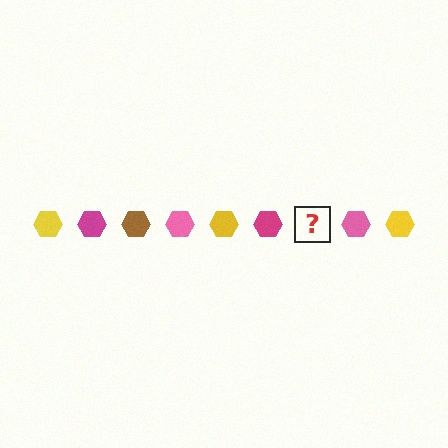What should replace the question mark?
The question mark should be replaced with a brown hexagon.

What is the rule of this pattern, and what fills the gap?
The rule is that the pattern cycles through yellow, magenta, brown, pink hexagons. The gap should be filled with a brown hexagon.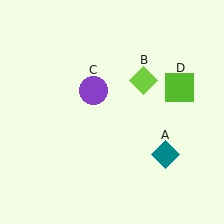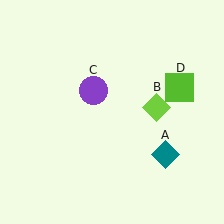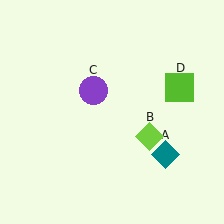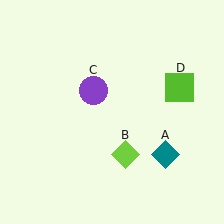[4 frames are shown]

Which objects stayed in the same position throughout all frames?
Teal diamond (object A) and purple circle (object C) and lime square (object D) remained stationary.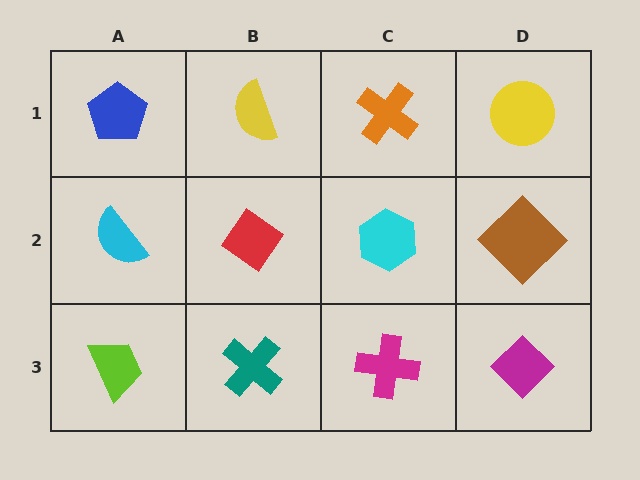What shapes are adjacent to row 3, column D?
A brown diamond (row 2, column D), a magenta cross (row 3, column C).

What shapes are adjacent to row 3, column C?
A cyan hexagon (row 2, column C), a teal cross (row 3, column B), a magenta diamond (row 3, column D).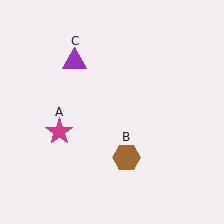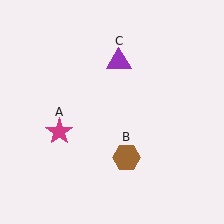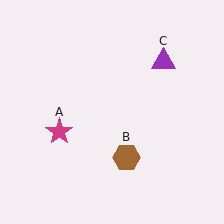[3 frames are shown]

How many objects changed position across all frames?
1 object changed position: purple triangle (object C).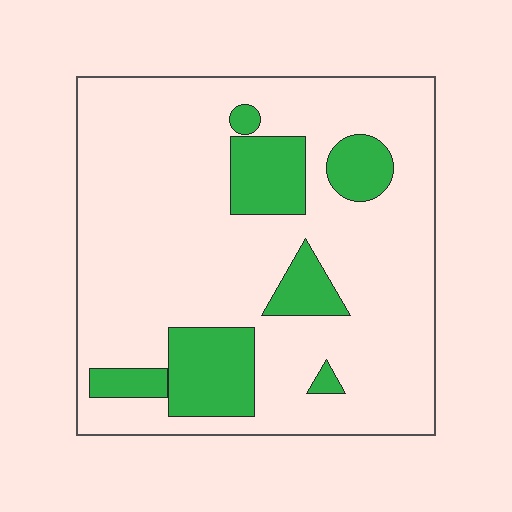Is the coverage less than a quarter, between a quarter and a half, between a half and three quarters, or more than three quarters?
Less than a quarter.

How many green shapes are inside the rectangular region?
7.